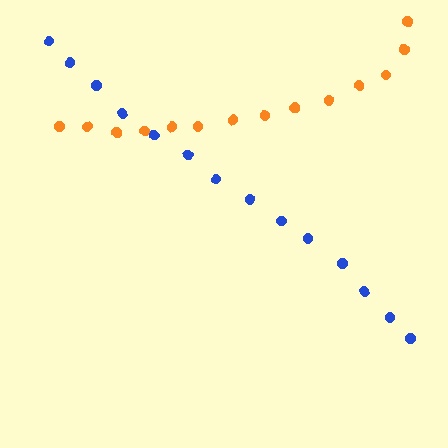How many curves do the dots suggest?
There are 2 distinct paths.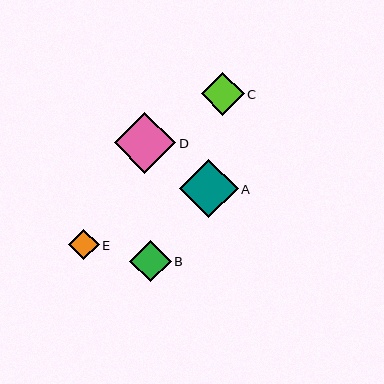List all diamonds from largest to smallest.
From largest to smallest: D, A, C, B, E.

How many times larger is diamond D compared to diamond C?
Diamond D is approximately 1.4 times the size of diamond C.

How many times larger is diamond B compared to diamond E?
Diamond B is approximately 1.4 times the size of diamond E.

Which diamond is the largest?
Diamond D is the largest with a size of approximately 61 pixels.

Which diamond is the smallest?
Diamond E is the smallest with a size of approximately 30 pixels.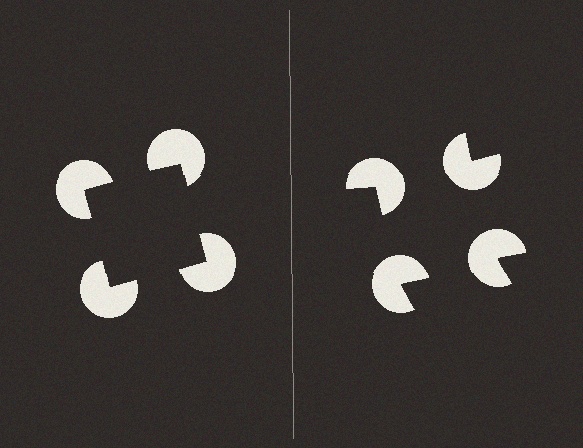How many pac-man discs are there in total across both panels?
8 — 4 on each side.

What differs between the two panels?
The pac-man discs are positioned identically on both sides; only the wedge orientations differ. On the left they align to a square; on the right they are misaligned.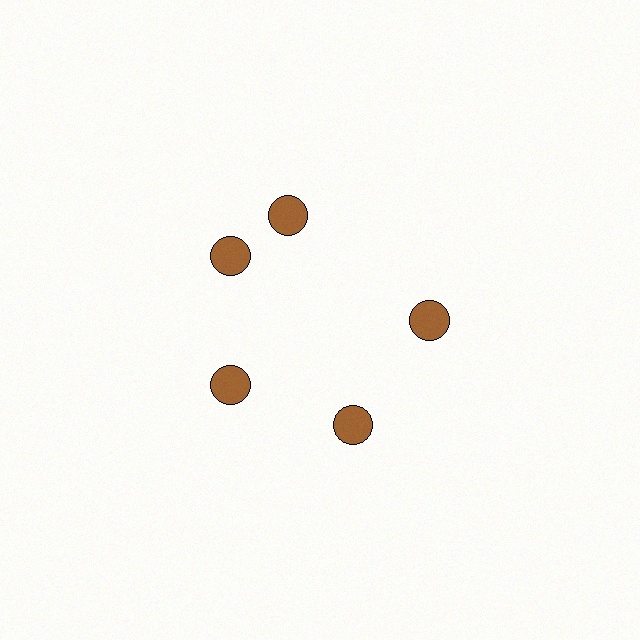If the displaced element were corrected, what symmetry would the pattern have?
It would have 5-fold rotational symmetry — the pattern would map onto itself every 72 degrees.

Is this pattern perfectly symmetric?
No. The 5 brown circles are arranged in a ring, but one element near the 1 o'clock position is rotated out of alignment along the ring, breaking the 5-fold rotational symmetry.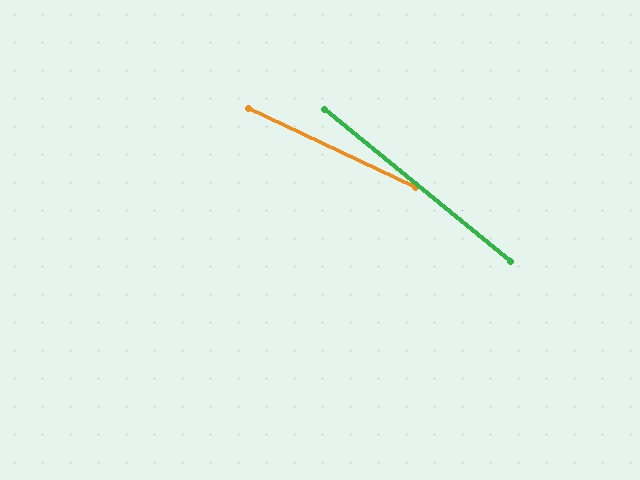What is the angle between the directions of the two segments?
Approximately 14 degrees.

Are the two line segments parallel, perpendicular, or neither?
Neither parallel nor perpendicular — they differ by about 14°.